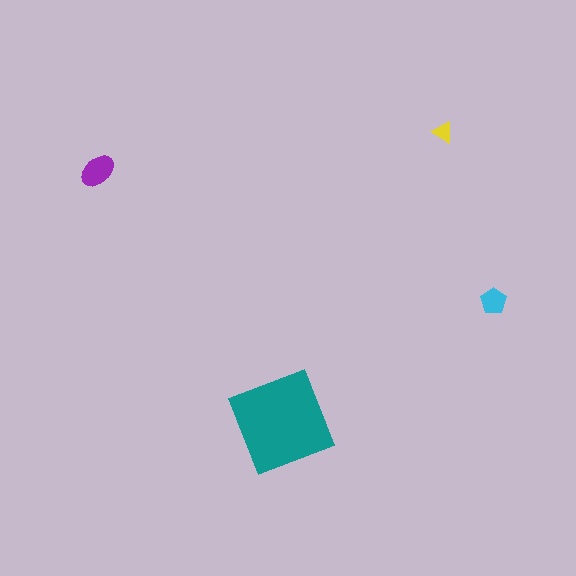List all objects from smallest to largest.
The yellow triangle, the cyan pentagon, the purple ellipse, the teal square.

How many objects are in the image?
There are 4 objects in the image.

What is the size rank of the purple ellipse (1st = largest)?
2nd.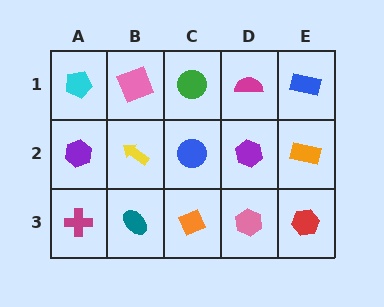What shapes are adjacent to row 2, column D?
A magenta semicircle (row 1, column D), a pink hexagon (row 3, column D), a blue circle (row 2, column C), an orange rectangle (row 2, column E).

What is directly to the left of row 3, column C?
A teal ellipse.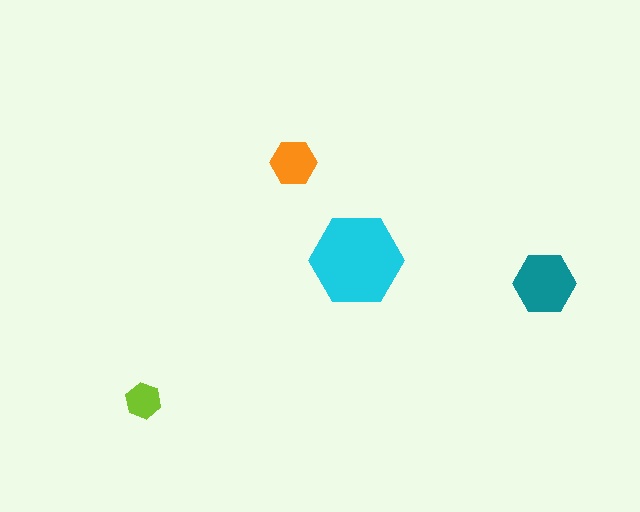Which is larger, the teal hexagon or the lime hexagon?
The teal one.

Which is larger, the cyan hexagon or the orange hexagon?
The cyan one.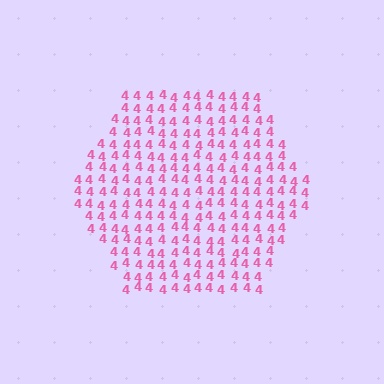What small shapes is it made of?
It is made of small digit 4's.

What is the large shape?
The large shape is a hexagon.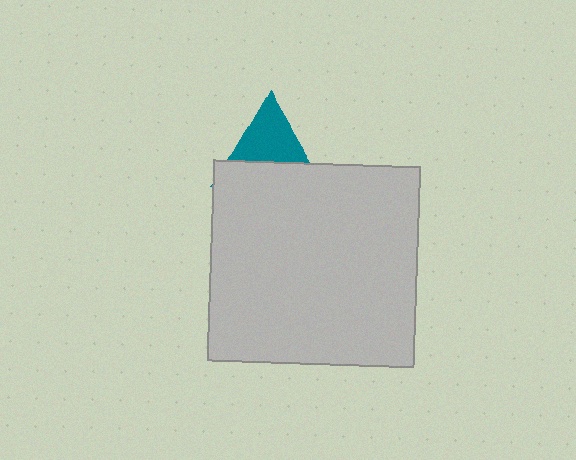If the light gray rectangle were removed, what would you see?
You would see the complete teal triangle.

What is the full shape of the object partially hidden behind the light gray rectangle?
The partially hidden object is a teal triangle.